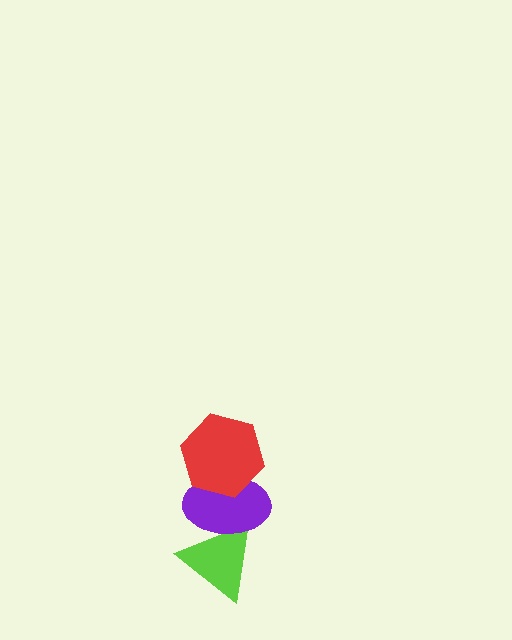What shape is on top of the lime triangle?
The purple ellipse is on top of the lime triangle.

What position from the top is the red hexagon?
The red hexagon is 1st from the top.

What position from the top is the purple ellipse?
The purple ellipse is 2nd from the top.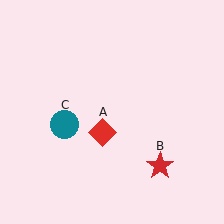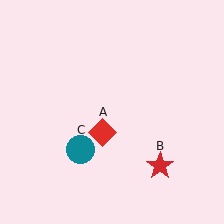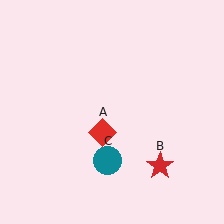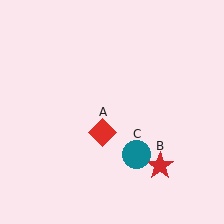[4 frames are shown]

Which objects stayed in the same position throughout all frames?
Red diamond (object A) and red star (object B) remained stationary.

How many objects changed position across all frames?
1 object changed position: teal circle (object C).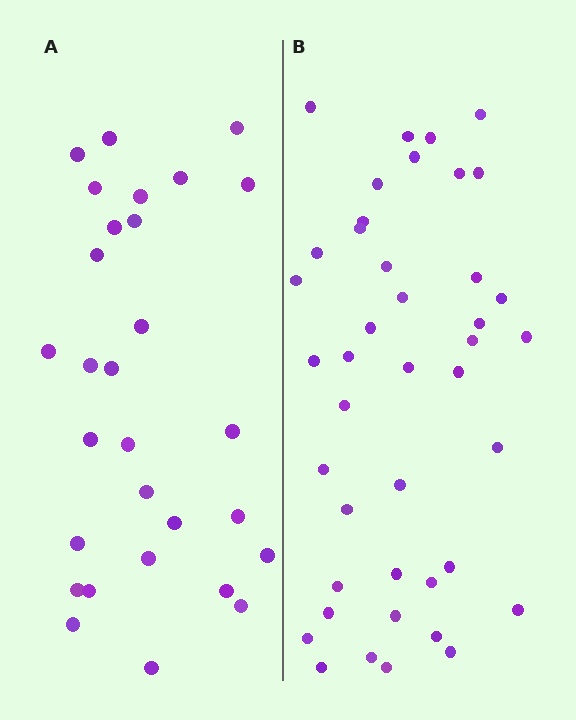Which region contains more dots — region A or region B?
Region B (the right region) has more dots.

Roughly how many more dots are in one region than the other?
Region B has approximately 15 more dots than region A.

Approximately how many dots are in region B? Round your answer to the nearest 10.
About 40 dots. (The exact count is 42, which rounds to 40.)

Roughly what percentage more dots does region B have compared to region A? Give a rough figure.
About 45% more.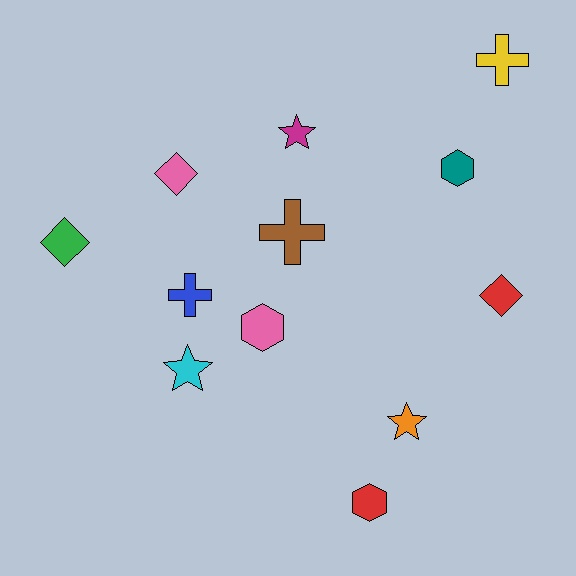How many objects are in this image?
There are 12 objects.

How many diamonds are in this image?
There are 3 diamonds.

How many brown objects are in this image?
There is 1 brown object.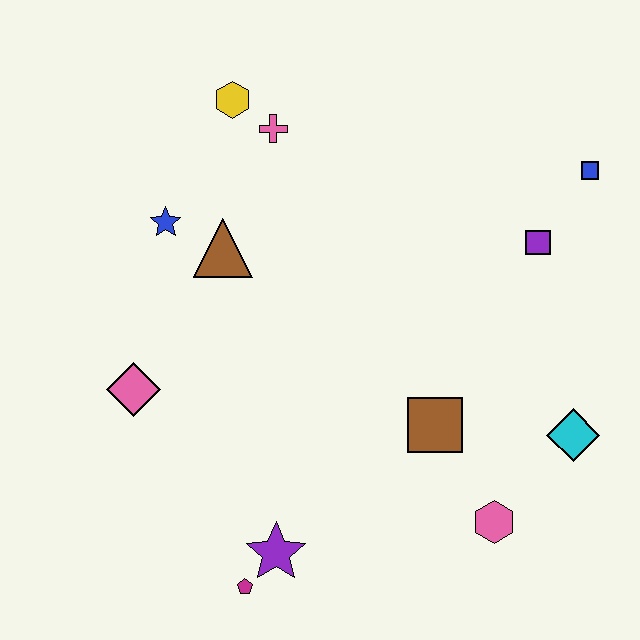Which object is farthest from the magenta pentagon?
The blue square is farthest from the magenta pentagon.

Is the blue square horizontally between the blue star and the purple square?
No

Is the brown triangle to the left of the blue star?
No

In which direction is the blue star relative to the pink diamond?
The blue star is above the pink diamond.